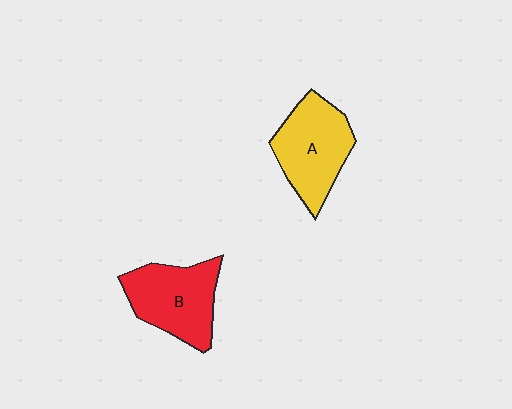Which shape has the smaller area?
Shape B (red).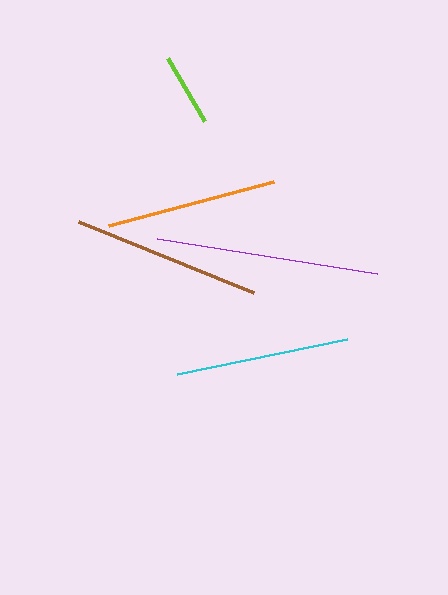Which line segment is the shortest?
The lime line is the shortest at approximately 73 pixels.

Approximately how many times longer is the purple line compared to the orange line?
The purple line is approximately 1.3 times the length of the orange line.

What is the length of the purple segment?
The purple segment is approximately 223 pixels long.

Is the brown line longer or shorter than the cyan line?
The brown line is longer than the cyan line.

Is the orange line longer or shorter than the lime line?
The orange line is longer than the lime line.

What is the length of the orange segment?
The orange segment is approximately 172 pixels long.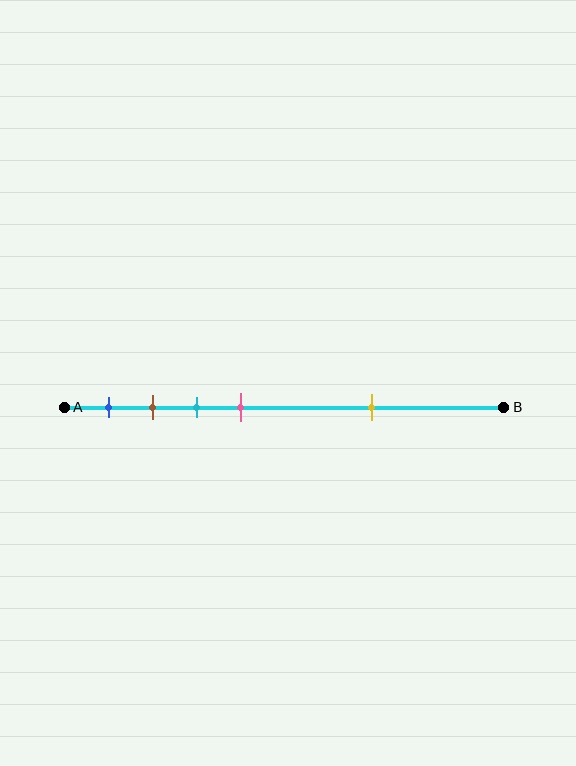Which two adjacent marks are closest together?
The brown and cyan marks are the closest adjacent pair.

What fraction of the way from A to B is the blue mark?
The blue mark is approximately 10% (0.1) of the way from A to B.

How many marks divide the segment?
There are 5 marks dividing the segment.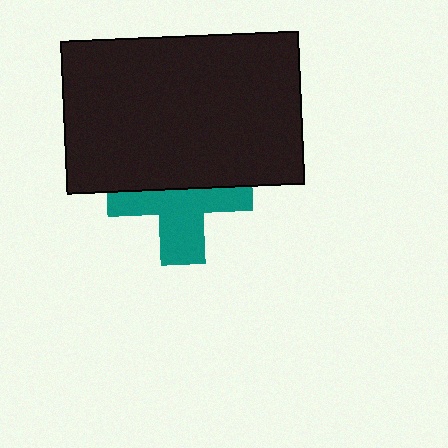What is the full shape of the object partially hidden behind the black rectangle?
The partially hidden object is a teal cross.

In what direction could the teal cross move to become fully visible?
The teal cross could move down. That would shift it out from behind the black rectangle entirely.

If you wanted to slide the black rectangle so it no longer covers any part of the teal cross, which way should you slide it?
Slide it up — that is the most direct way to separate the two shapes.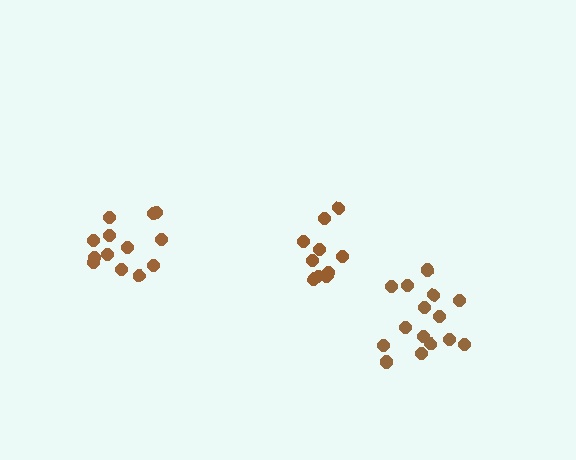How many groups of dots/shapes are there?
There are 3 groups.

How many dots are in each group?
Group 1: 10 dots, Group 2: 13 dots, Group 3: 15 dots (38 total).